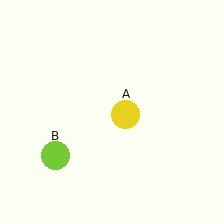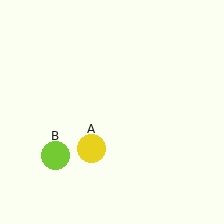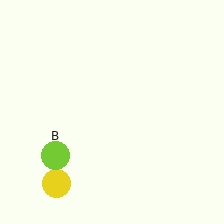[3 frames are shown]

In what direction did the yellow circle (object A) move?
The yellow circle (object A) moved down and to the left.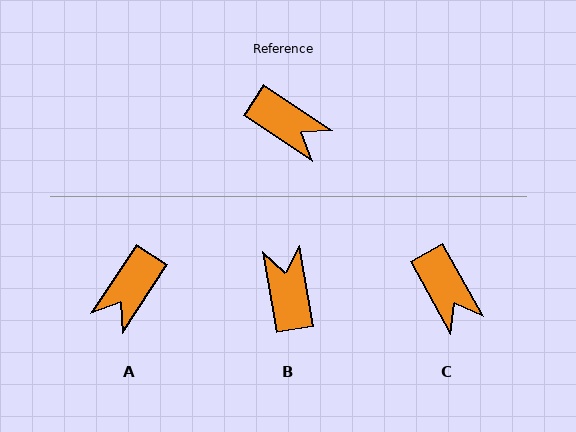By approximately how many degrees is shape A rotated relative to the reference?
Approximately 90 degrees clockwise.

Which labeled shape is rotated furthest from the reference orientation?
B, about 132 degrees away.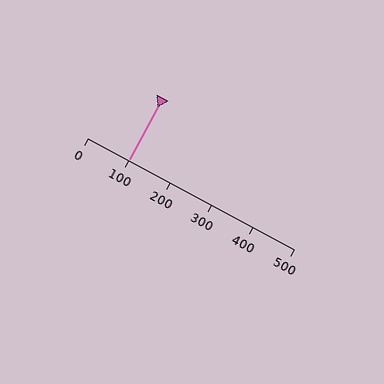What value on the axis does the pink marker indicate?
The marker indicates approximately 100.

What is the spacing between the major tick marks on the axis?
The major ticks are spaced 100 apart.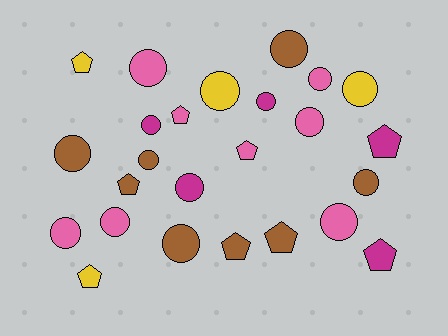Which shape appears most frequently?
Circle, with 16 objects.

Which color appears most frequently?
Pink, with 8 objects.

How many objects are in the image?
There are 25 objects.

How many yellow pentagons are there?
There are 2 yellow pentagons.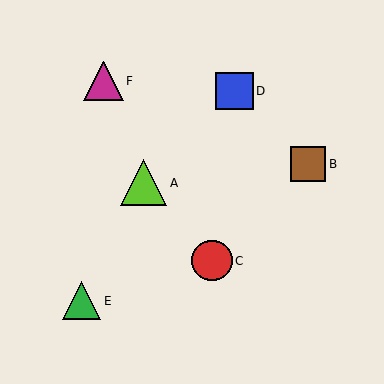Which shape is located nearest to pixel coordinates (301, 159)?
The brown square (labeled B) at (308, 164) is nearest to that location.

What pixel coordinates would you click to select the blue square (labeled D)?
Click at (235, 91) to select the blue square D.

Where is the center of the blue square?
The center of the blue square is at (235, 91).